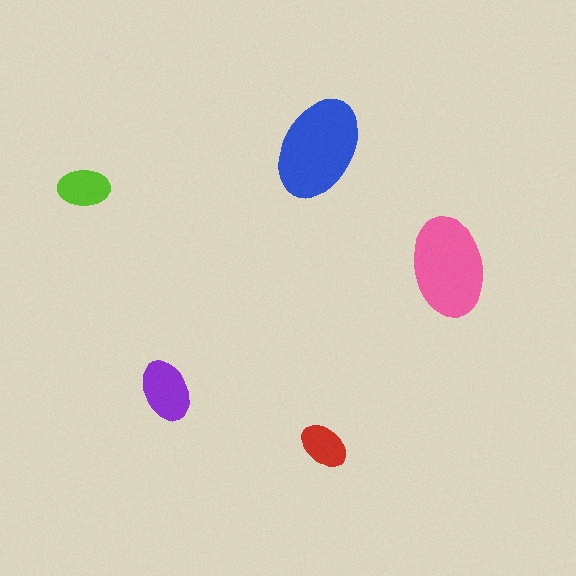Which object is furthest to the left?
The lime ellipse is leftmost.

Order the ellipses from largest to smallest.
the blue one, the pink one, the purple one, the lime one, the red one.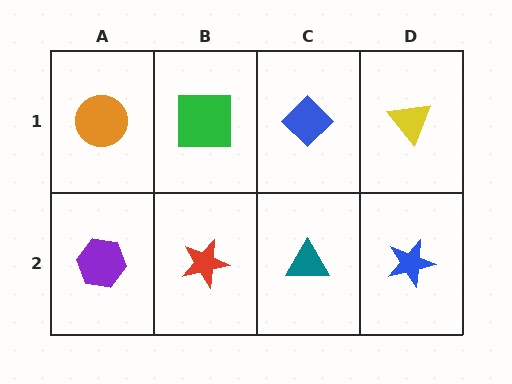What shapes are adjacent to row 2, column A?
An orange circle (row 1, column A), a red star (row 2, column B).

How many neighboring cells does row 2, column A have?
2.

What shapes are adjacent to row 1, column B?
A red star (row 2, column B), an orange circle (row 1, column A), a blue diamond (row 1, column C).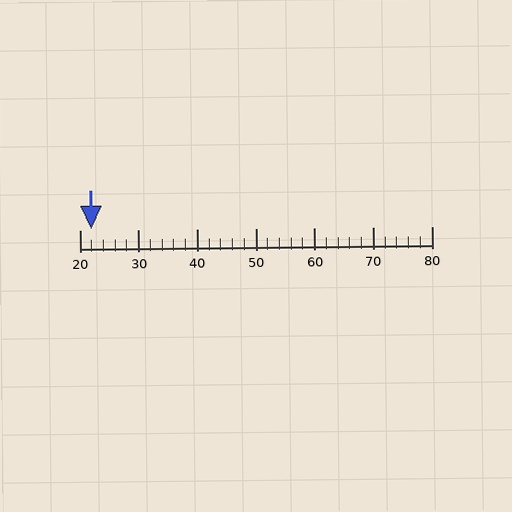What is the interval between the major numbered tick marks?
The major tick marks are spaced 10 units apart.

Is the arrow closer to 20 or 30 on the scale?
The arrow is closer to 20.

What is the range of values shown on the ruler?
The ruler shows values from 20 to 80.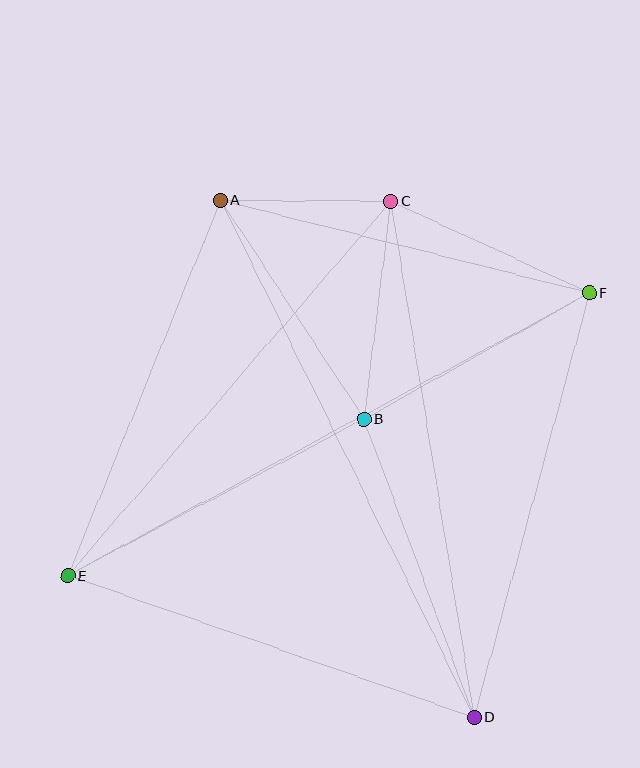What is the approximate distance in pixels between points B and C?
The distance between B and C is approximately 220 pixels.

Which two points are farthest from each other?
Points E and F are farthest from each other.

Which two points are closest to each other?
Points A and C are closest to each other.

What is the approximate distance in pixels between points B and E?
The distance between B and E is approximately 335 pixels.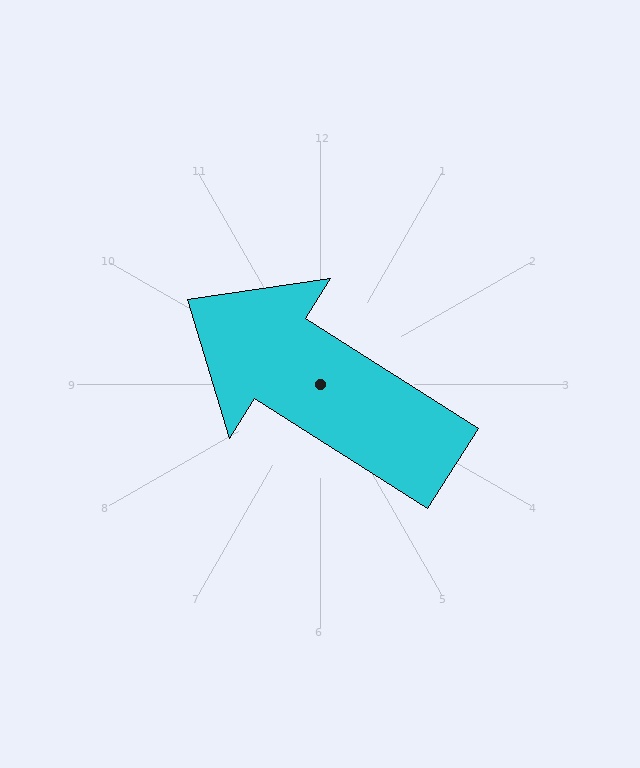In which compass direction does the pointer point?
Northwest.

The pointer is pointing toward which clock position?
Roughly 10 o'clock.